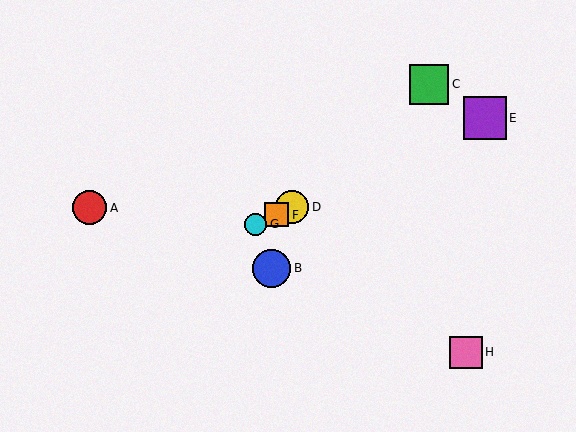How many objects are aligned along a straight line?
4 objects (D, E, F, G) are aligned along a straight line.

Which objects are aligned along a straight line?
Objects D, E, F, G are aligned along a straight line.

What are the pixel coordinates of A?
Object A is at (90, 208).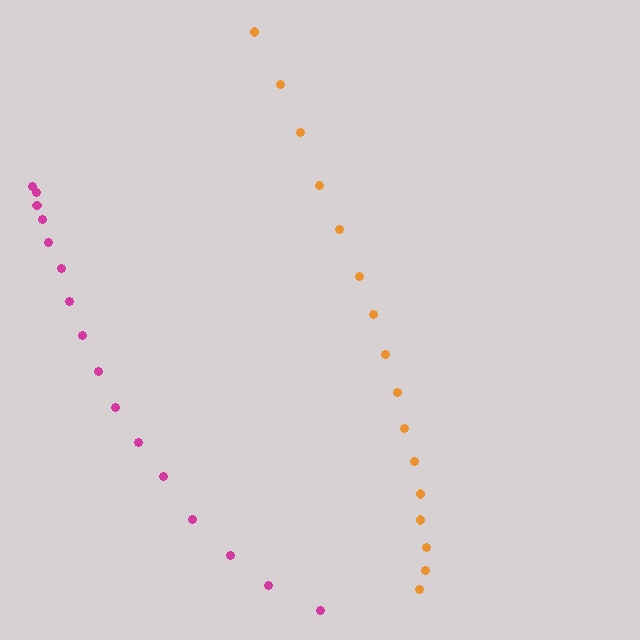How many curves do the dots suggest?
There are 2 distinct paths.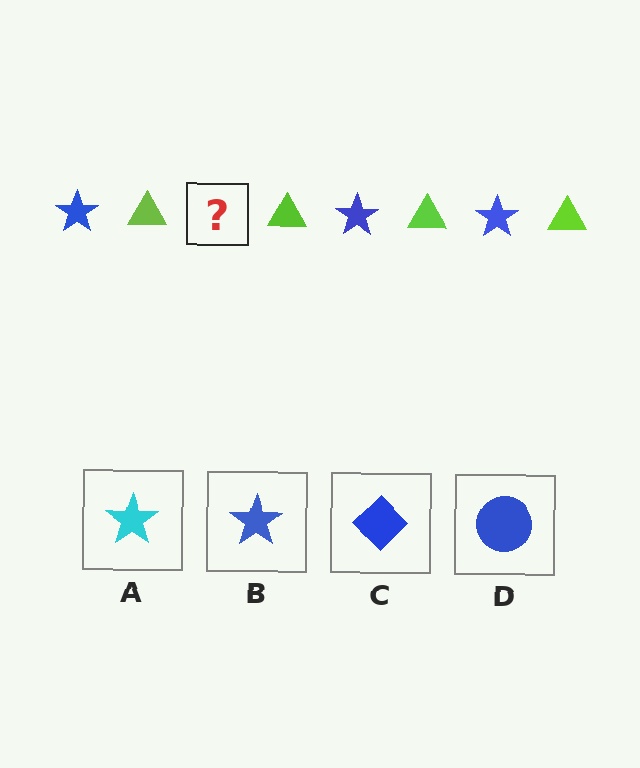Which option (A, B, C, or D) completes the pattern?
B.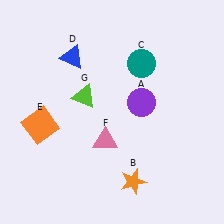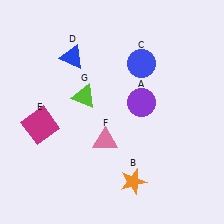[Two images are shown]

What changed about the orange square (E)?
In Image 1, E is orange. In Image 2, it changed to magenta.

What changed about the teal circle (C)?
In Image 1, C is teal. In Image 2, it changed to blue.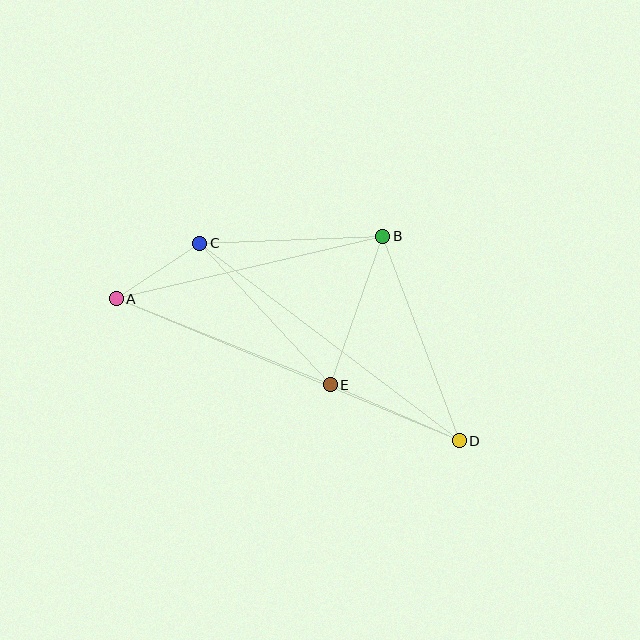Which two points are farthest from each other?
Points A and D are farthest from each other.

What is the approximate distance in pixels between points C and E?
The distance between C and E is approximately 193 pixels.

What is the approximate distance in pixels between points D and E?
The distance between D and E is approximately 141 pixels.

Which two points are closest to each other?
Points A and C are closest to each other.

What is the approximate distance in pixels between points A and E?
The distance between A and E is approximately 231 pixels.